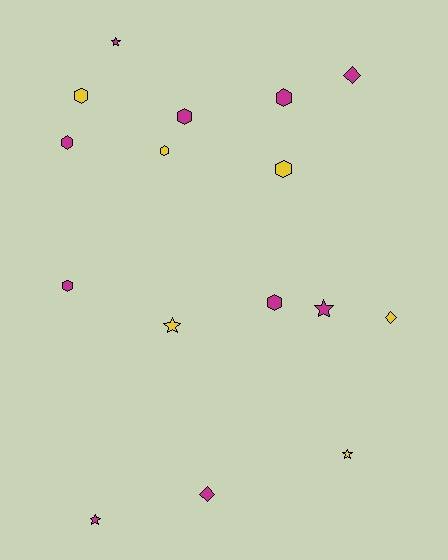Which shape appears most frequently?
Hexagon, with 8 objects.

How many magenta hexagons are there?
There are 5 magenta hexagons.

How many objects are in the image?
There are 16 objects.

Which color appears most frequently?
Magenta, with 10 objects.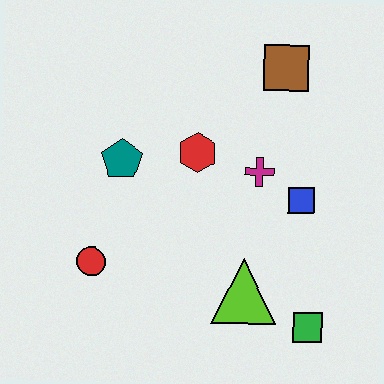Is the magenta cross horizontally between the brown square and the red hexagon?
Yes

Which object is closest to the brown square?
The magenta cross is closest to the brown square.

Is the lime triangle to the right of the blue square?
No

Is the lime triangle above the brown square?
No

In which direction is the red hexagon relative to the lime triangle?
The red hexagon is above the lime triangle.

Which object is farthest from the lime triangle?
The brown square is farthest from the lime triangle.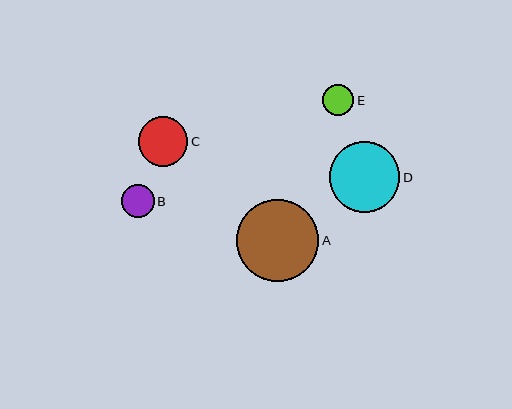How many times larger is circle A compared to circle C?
Circle A is approximately 1.6 times the size of circle C.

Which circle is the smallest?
Circle E is the smallest with a size of approximately 31 pixels.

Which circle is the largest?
Circle A is the largest with a size of approximately 82 pixels.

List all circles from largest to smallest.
From largest to smallest: A, D, C, B, E.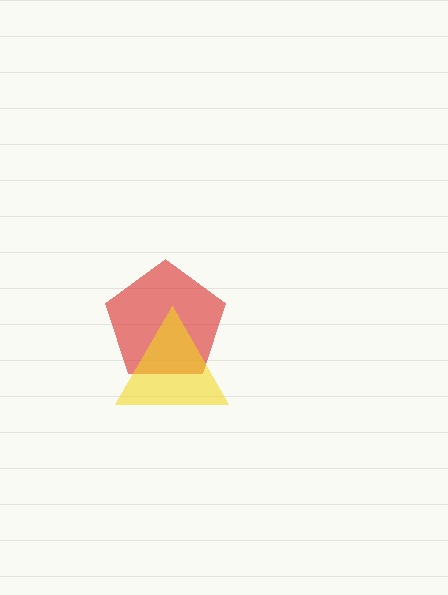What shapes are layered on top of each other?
The layered shapes are: a red pentagon, a yellow triangle.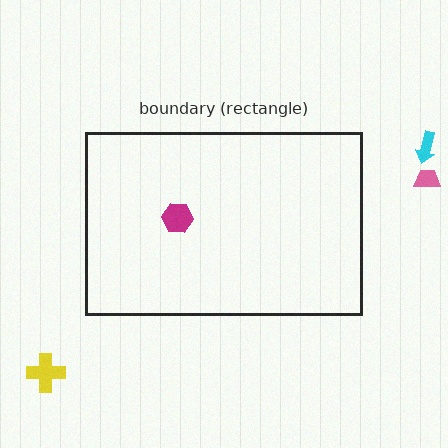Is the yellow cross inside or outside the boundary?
Outside.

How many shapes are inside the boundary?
1 inside, 3 outside.